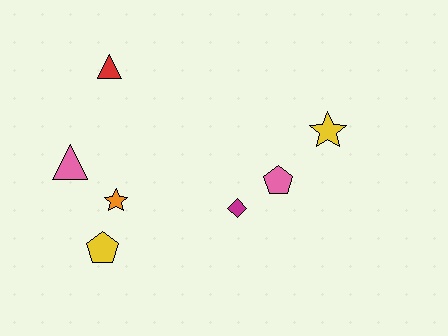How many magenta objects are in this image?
There is 1 magenta object.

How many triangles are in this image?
There are 2 triangles.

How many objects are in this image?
There are 7 objects.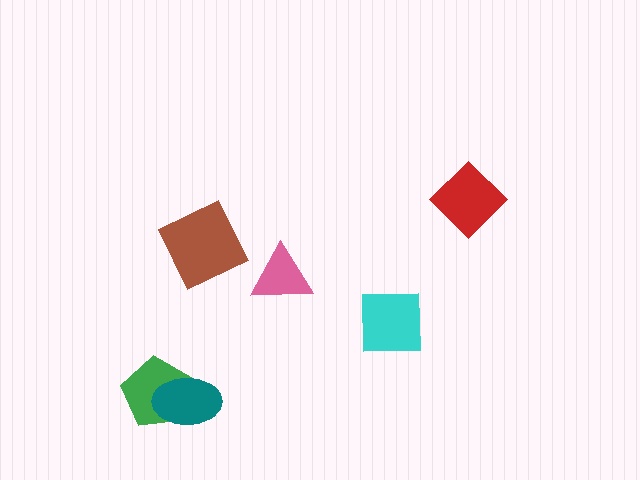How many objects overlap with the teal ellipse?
1 object overlaps with the teal ellipse.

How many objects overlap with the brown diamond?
0 objects overlap with the brown diamond.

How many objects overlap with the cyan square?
0 objects overlap with the cyan square.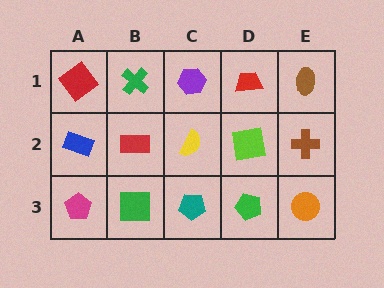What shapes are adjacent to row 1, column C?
A yellow semicircle (row 2, column C), a green cross (row 1, column B), a red trapezoid (row 1, column D).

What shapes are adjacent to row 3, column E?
A brown cross (row 2, column E), a green pentagon (row 3, column D).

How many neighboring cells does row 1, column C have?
3.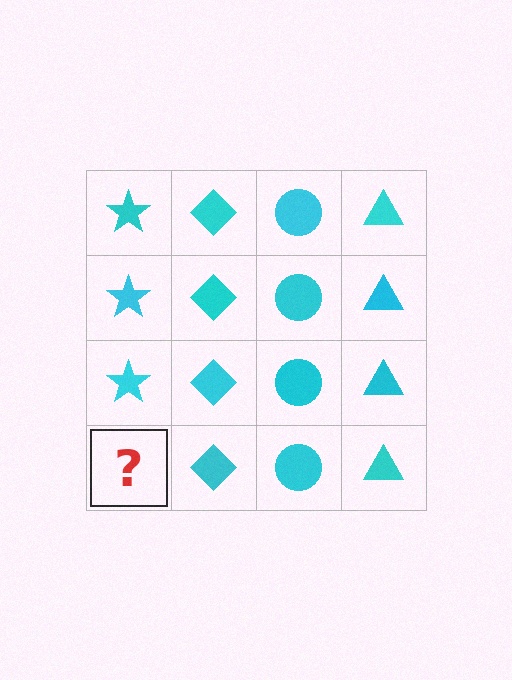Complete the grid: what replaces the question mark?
The question mark should be replaced with a cyan star.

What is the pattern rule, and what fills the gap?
The rule is that each column has a consistent shape. The gap should be filled with a cyan star.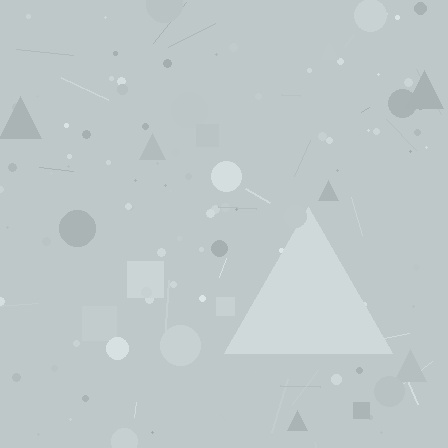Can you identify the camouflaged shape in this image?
The camouflaged shape is a triangle.